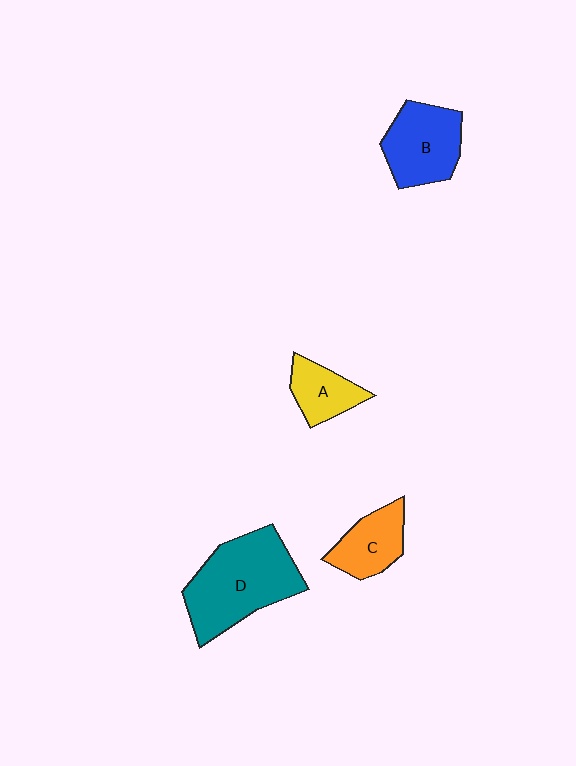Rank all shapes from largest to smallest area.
From largest to smallest: D (teal), B (blue), C (orange), A (yellow).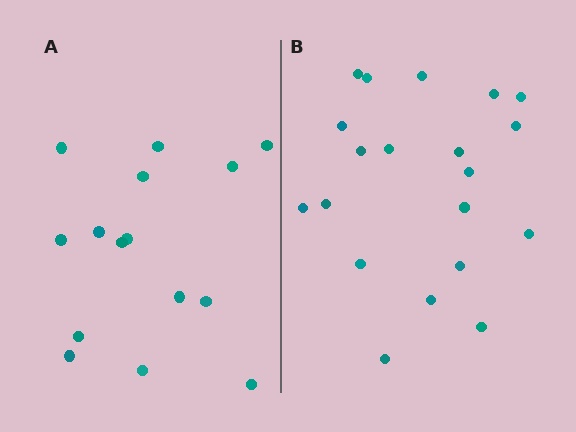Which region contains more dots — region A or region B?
Region B (the right region) has more dots.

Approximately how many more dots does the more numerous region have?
Region B has about 5 more dots than region A.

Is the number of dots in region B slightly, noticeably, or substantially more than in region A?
Region B has noticeably more, but not dramatically so. The ratio is roughly 1.3 to 1.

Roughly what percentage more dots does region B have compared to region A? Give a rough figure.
About 35% more.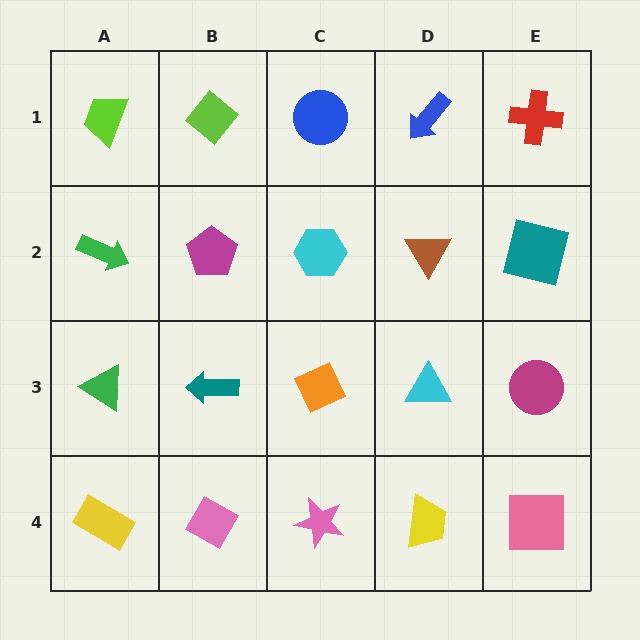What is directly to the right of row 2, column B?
A cyan hexagon.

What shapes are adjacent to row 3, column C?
A cyan hexagon (row 2, column C), a pink star (row 4, column C), a teal arrow (row 3, column B), a cyan triangle (row 3, column D).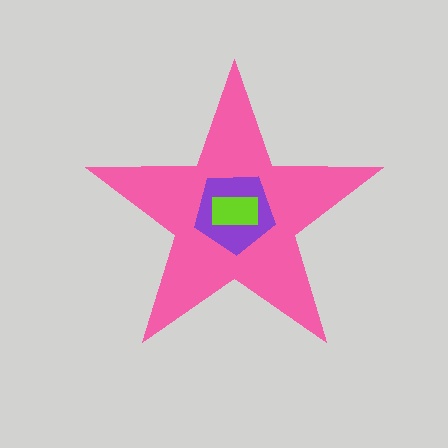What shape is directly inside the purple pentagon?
The lime rectangle.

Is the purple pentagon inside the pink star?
Yes.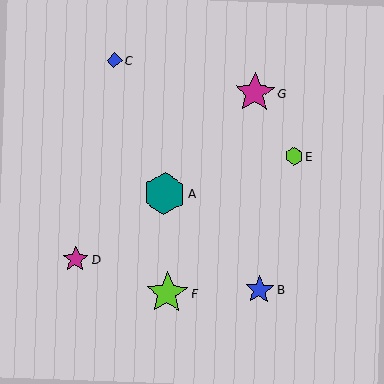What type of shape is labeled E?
Shape E is a lime hexagon.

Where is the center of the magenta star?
The center of the magenta star is at (255, 93).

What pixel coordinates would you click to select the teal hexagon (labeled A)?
Click at (164, 194) to select the teal hexagon A.